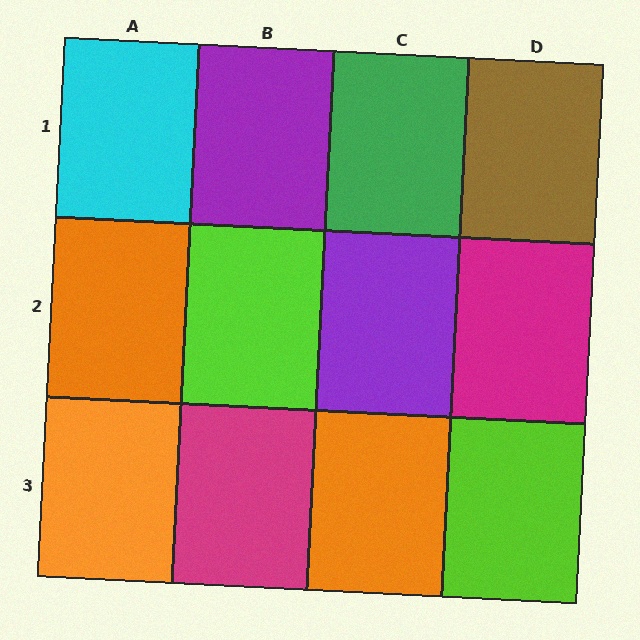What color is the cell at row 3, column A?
Orange.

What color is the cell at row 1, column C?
Green.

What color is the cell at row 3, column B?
Magenta.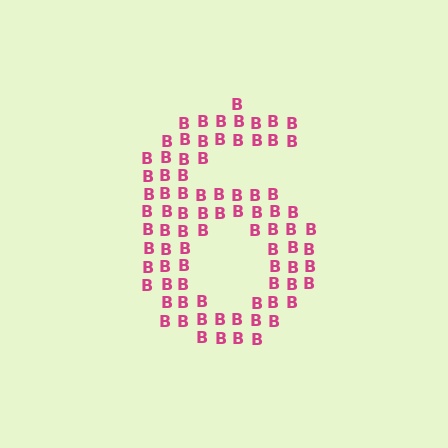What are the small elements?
The small elements are letter B's.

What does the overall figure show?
The overall figure shows the digit 6.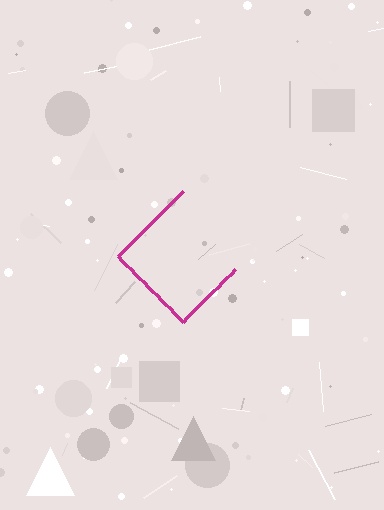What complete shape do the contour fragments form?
The contour fragments form a diamond.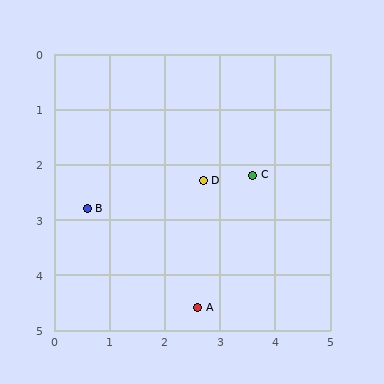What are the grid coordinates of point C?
Point C is at approximately (3.6, 2.2).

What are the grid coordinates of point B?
Point B is at approximately (0.6, 2.8).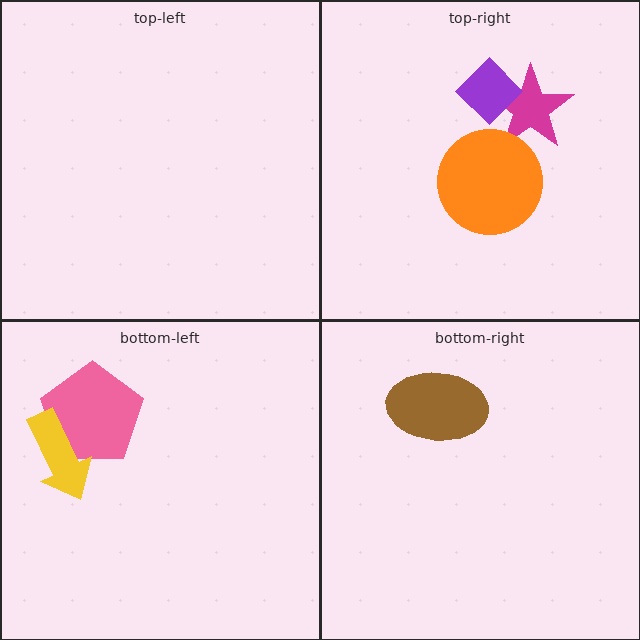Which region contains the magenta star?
The top-right region.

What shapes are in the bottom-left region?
The pink pentagon, the yellow arrow.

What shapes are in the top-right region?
The magenta star, the purple diamond, the orange circle.